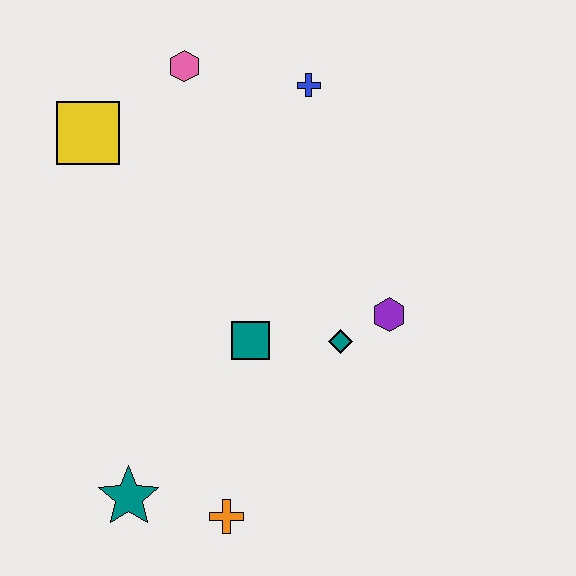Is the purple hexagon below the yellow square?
Yes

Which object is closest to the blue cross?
The pink hexagon is closest to the blue cross.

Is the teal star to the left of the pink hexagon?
Yes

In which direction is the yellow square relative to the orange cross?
The yellow square is above the orange cross.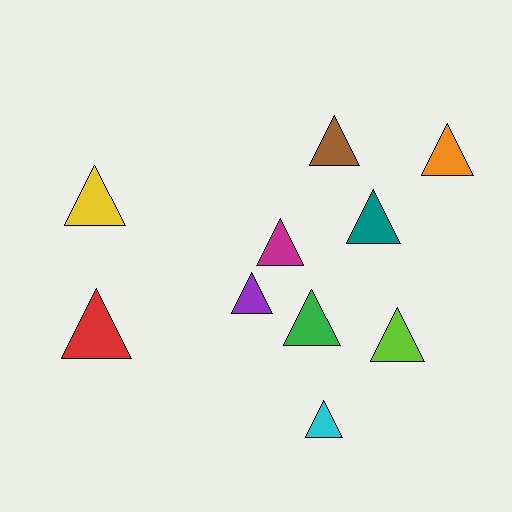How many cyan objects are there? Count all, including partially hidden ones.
There is 1 cyan object.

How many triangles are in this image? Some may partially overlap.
There are 10 triangles.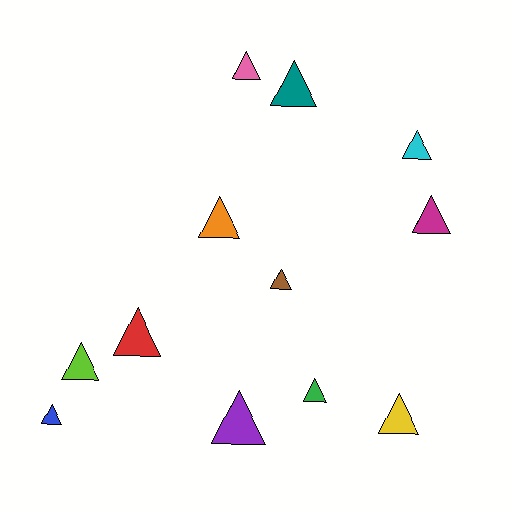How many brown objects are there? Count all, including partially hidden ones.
There is 1 brown object.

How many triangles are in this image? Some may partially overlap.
There are 12 triangles.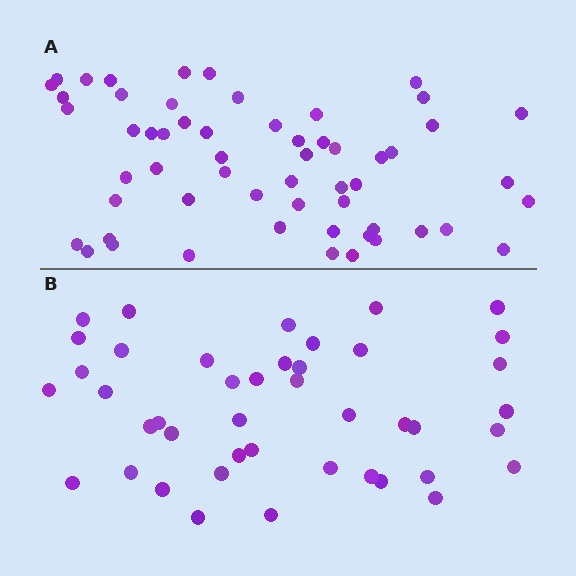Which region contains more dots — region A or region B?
Region A (the top region) has more dots.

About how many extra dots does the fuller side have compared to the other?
Region A has approximately 15 more dots than region B.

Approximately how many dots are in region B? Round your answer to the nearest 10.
About 40 dots. (The exact count is 43, which rounds to 40.)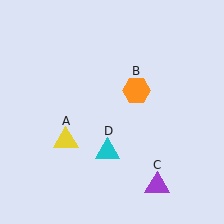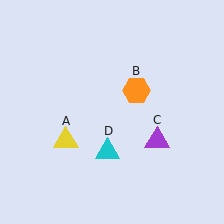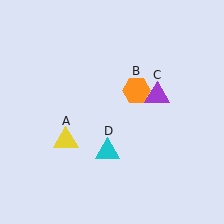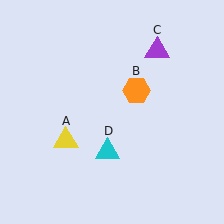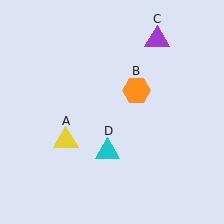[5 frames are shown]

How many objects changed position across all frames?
1 object changed position: purple triangle (object C).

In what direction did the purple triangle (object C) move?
The purple triangle (object C) moved up.